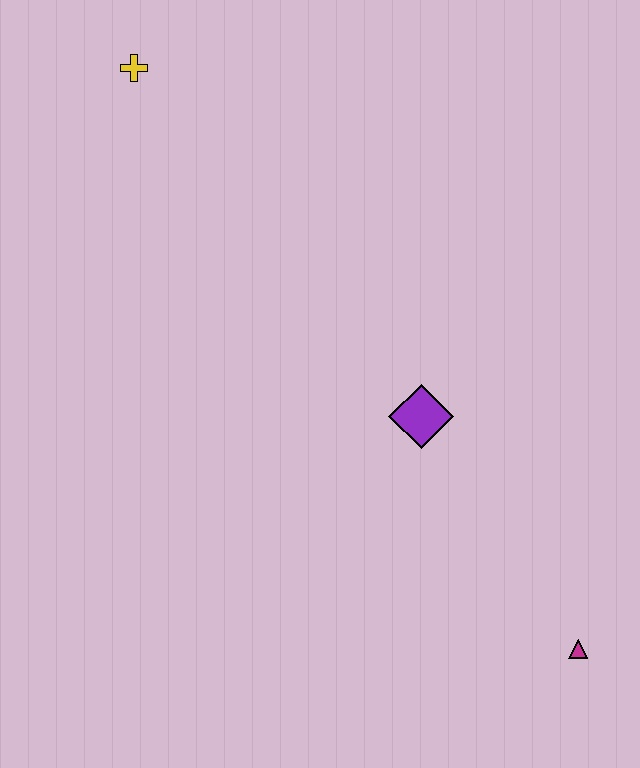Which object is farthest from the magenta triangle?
The yellow cross is farthest from the magenta triangle.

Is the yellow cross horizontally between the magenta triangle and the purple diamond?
No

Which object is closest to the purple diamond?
The magenta triangle is closest to the purple diamond.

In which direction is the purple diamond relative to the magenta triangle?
The purple diamond is above the magenta triangle.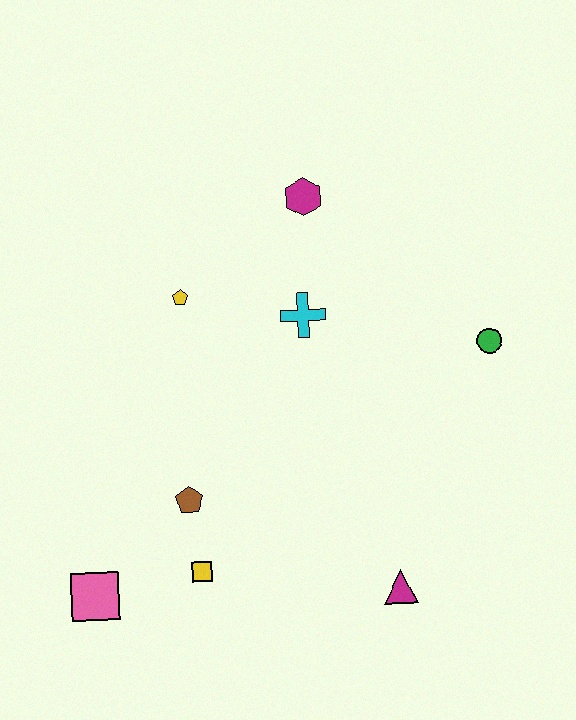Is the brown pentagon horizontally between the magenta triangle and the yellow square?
No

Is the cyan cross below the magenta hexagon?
Yes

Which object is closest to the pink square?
The yellow square is closest to the pink square.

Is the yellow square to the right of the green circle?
No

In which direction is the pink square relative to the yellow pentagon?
The pink square is below the yellow pentagon.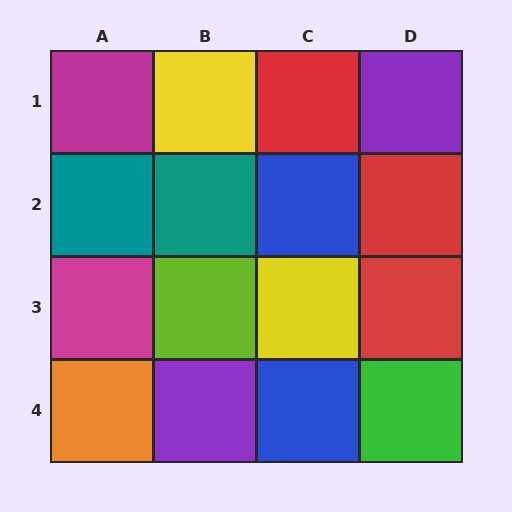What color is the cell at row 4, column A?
Orange.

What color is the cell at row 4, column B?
Purple.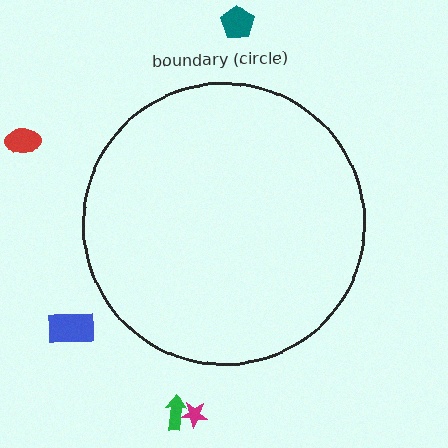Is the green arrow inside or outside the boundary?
Outside.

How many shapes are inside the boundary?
0 inside, 5 outside.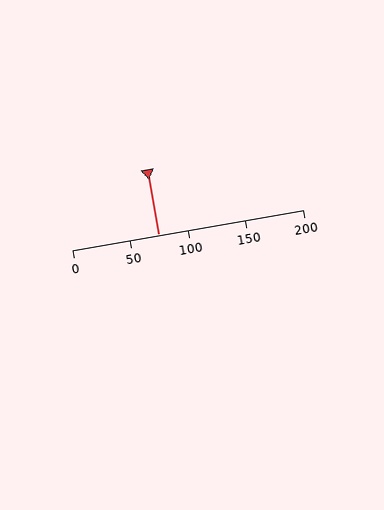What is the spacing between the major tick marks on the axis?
The major ticks are spaced 50 apart.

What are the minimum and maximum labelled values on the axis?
The axis runs from 0 to 200.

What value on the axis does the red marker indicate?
The marker indicates approximately 75.